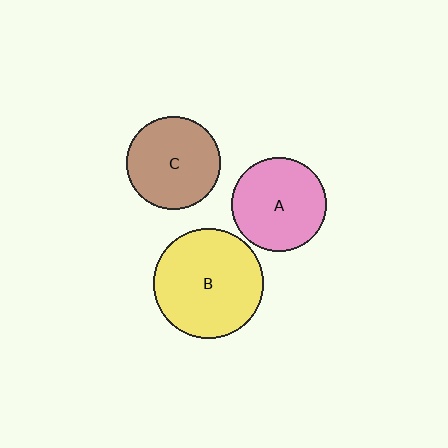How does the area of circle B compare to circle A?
Approximately 1.4 times.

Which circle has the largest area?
Circle B (yellow).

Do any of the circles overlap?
No, none of the circles overlap.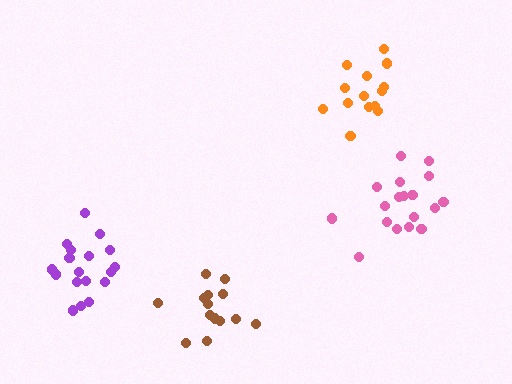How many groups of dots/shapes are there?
There are 4 groups.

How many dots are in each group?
Group 1: 18 dots, Group 2: 14 dots, Group 3: 18 dots, Group 4: 14 dots (64 total).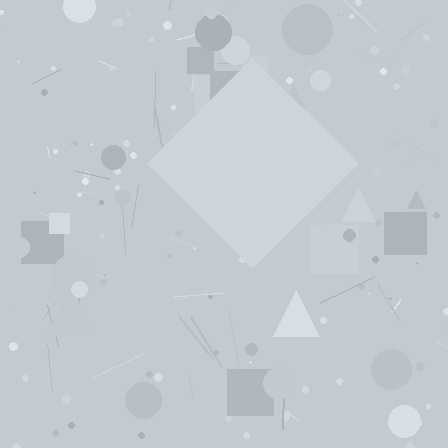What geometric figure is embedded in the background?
A diamond is embedded in the background.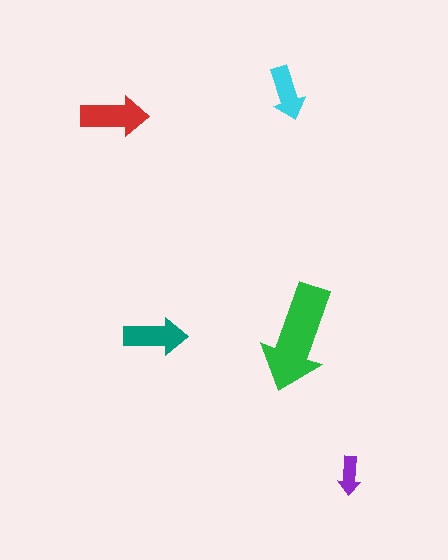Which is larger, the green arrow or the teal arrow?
The green one.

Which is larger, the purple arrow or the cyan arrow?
The cyan one.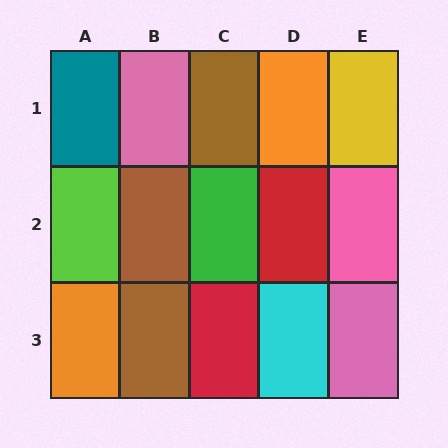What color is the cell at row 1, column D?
Orange.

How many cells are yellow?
1 cell is yellow.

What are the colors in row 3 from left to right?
Orange, brown, red, cyan, pink.